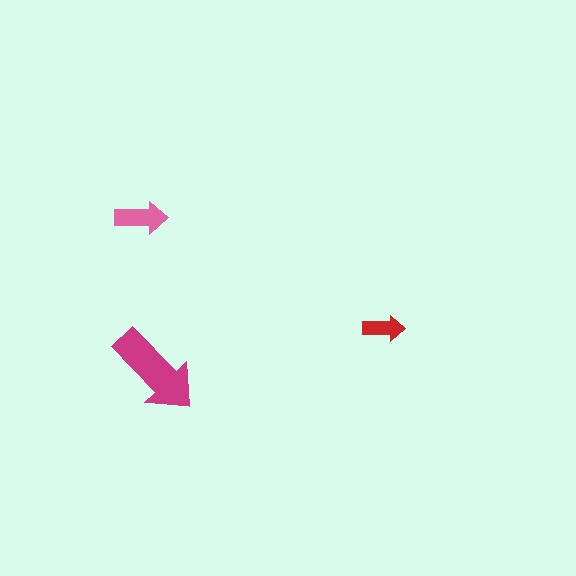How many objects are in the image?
There are 3 objects in the image.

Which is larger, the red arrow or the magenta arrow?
The magenta one.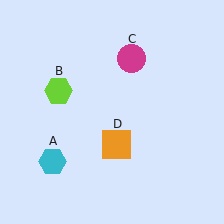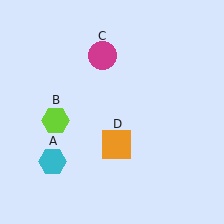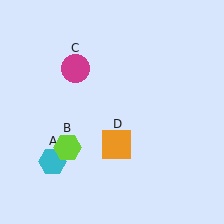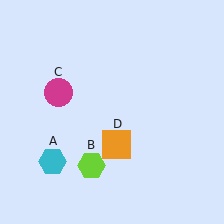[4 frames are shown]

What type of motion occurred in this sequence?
The lime hexagon (object B), magenta circle (object C) rotated counterclockwise around the center of the scene.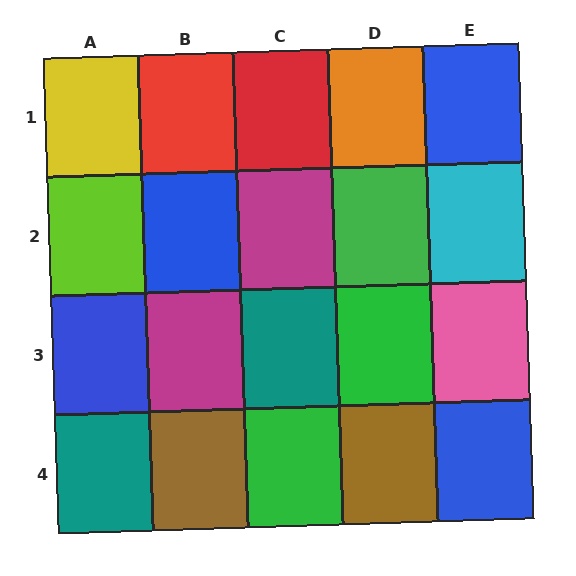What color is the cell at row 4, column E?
Blue.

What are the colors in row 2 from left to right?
Lime, blue, magenta, green, cyan.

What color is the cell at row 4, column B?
Brown.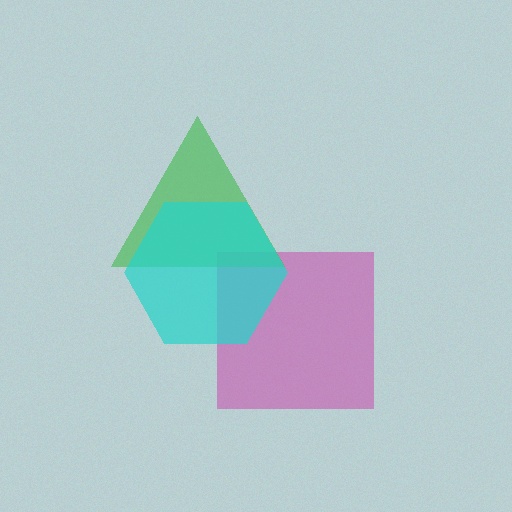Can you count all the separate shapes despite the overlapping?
Yes, there are 3 separate shapes.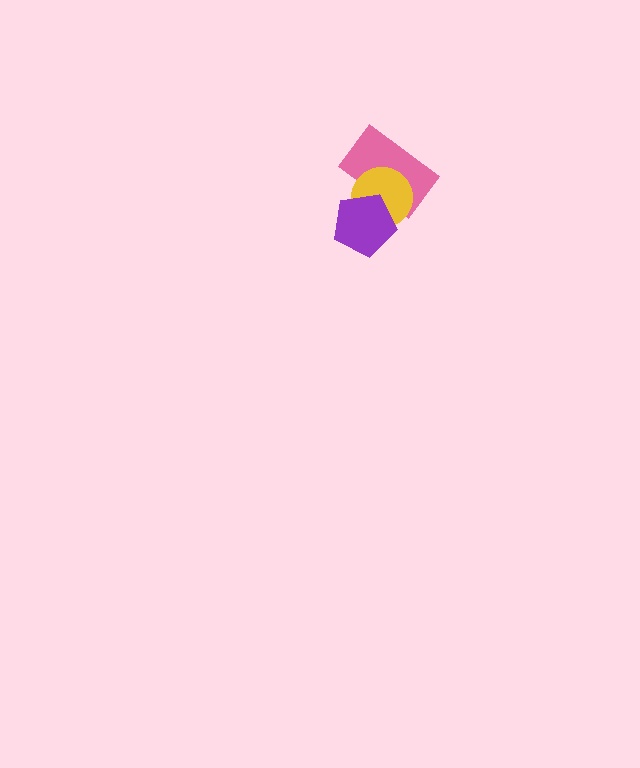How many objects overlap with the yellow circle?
2 objects overlap with the yellow circle.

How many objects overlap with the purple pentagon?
2 objects overlap with the purple pentagon.